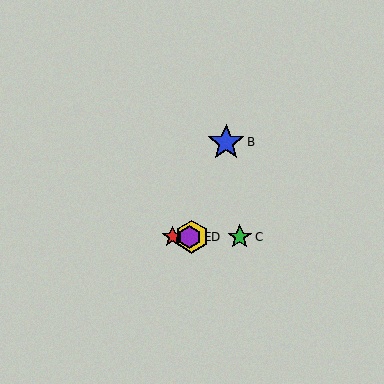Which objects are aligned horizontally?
Objects A, C, D, E are aligned horizontally.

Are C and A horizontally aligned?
Yes, both are at y≈237.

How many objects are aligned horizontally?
4 objects (A, C, D, E) are aligned horizontally.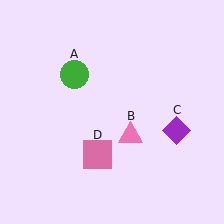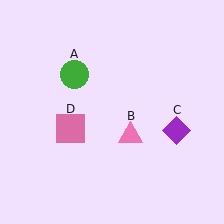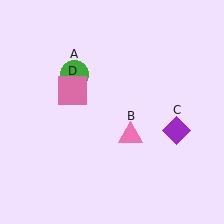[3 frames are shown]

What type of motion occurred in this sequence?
The pink square (object D) rotated clockwise around the center of the scene.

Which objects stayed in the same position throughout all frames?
Green circle (object A) and pink triangle (object B) and purple diamond (object C) remained stationary.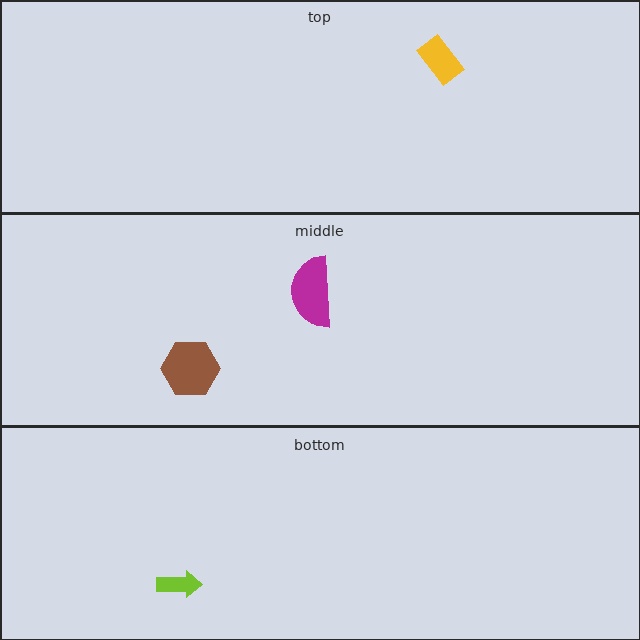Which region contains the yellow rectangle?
The top region.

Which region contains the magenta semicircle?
The middle region.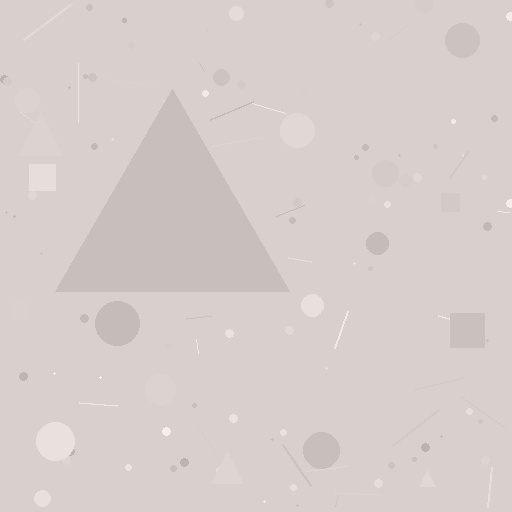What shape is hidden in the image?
A triangle is hidden in the image.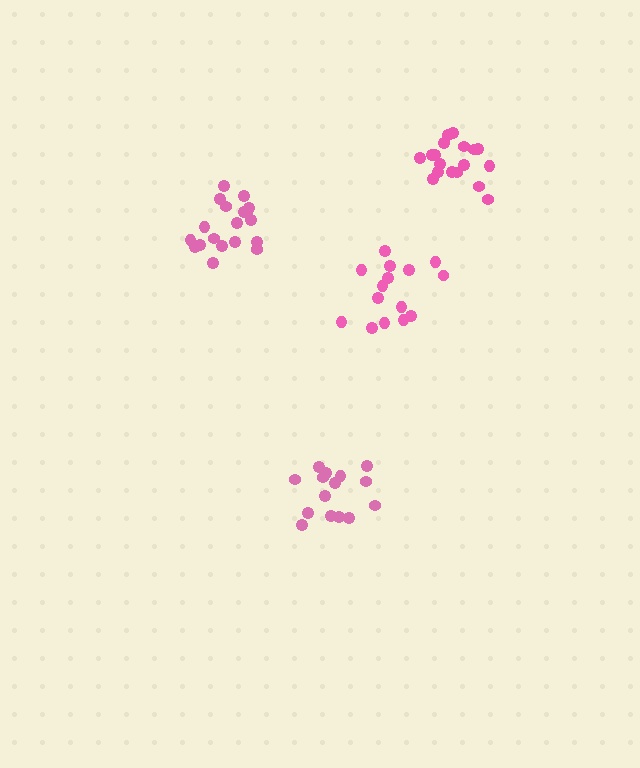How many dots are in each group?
Group 1: 18 dots, Group 2: 15 dots, Group 3: 19 dots, Group 4: 15 dots (67 total).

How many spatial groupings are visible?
There are 4 spatial groupings.